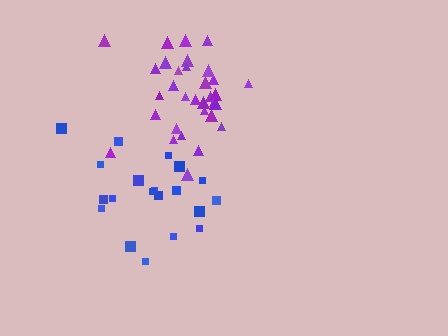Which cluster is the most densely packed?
Purple.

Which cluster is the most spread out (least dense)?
Blue.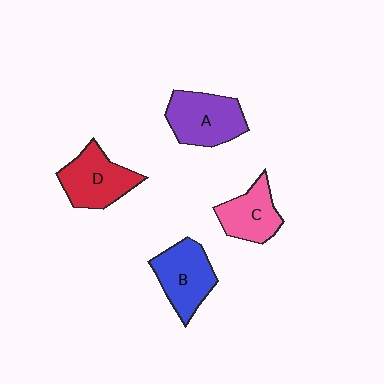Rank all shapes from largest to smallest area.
From largest to smallest: A (purple), D (red), B (blue), C (pink).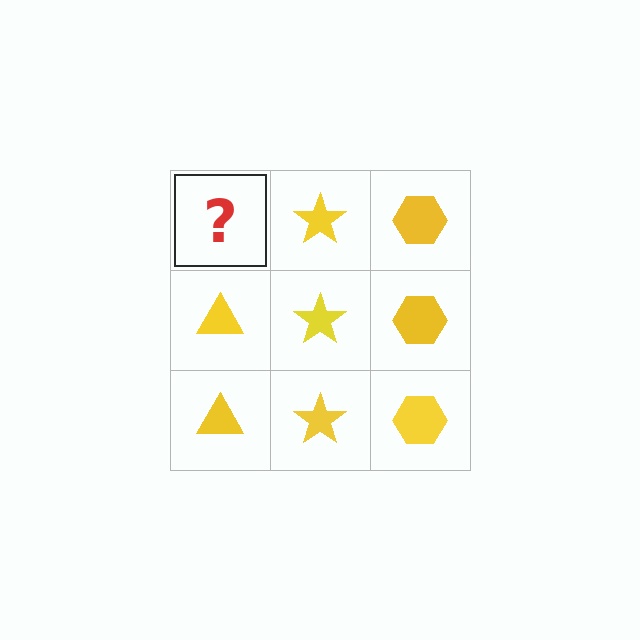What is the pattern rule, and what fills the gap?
The rule is that each column has a consistent shape. The gap should be filled with a yellow triangle.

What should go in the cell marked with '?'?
The missing cell should contain a yellow triangle.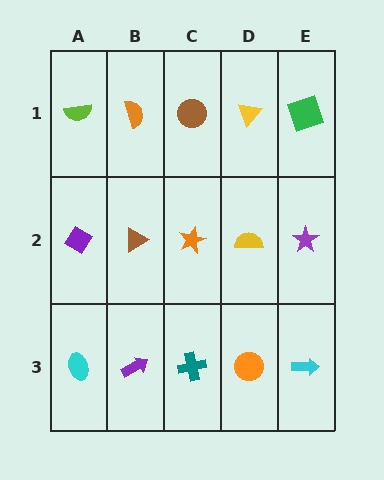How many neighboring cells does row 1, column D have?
3.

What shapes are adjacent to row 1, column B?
A brown triangle (row 2, column B), a lime semicircle (row 1, column A), a brown circle (row 1, column C).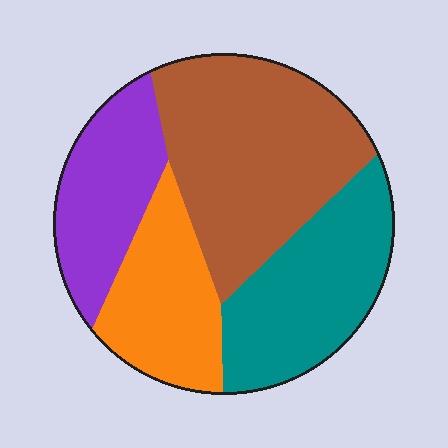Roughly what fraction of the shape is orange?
Orange takes up between a sixth and a third of the shape.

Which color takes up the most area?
Brown, at roughly 35%.